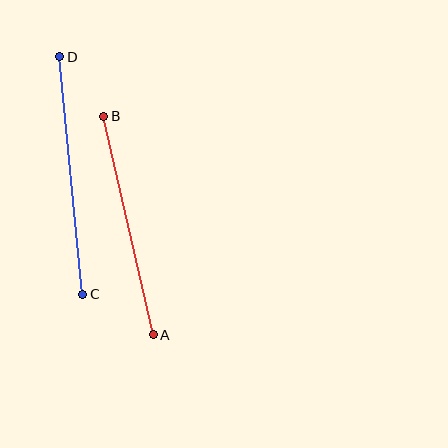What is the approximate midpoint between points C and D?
The midpoint is at approximately (71, 175) pixels.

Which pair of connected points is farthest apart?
Points C and D are farthest apart.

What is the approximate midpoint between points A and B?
The midpoint is at approximately (128, 226) pixels.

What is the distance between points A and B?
The distance is approximately 224 pixels.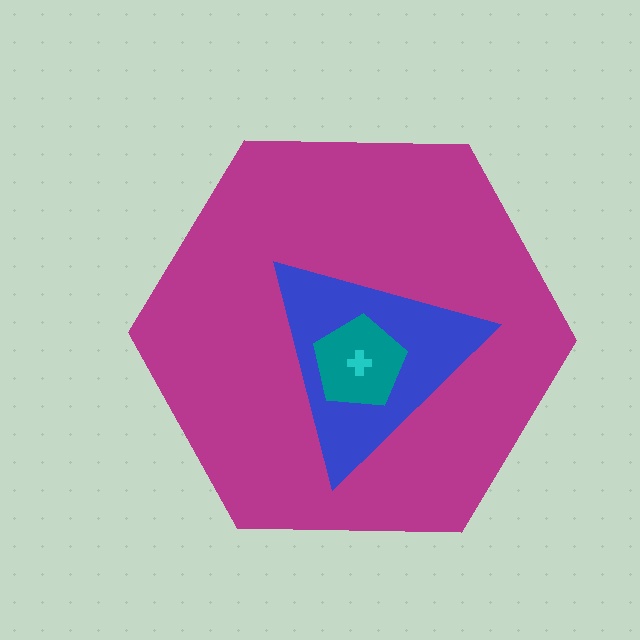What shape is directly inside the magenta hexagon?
The blue triangle.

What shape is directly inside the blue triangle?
The teal pentagon.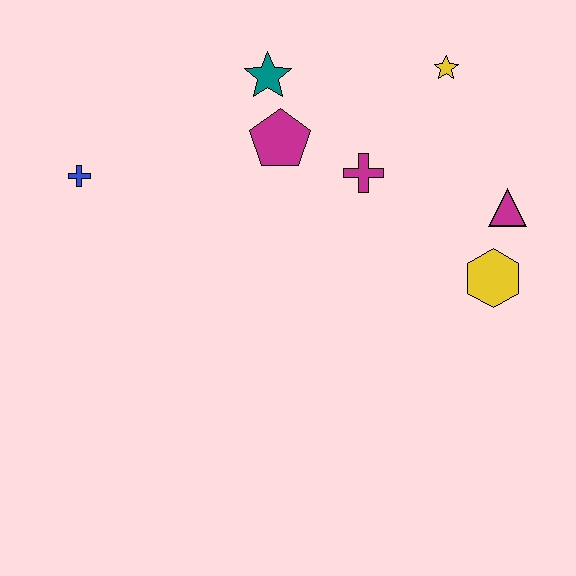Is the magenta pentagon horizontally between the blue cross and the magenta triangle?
Yes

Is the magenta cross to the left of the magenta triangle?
Yes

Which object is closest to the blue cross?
The magenta pentagon is closest to the blue cross.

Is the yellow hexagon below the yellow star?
Yes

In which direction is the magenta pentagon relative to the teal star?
The magenta pentagon is below the teal star.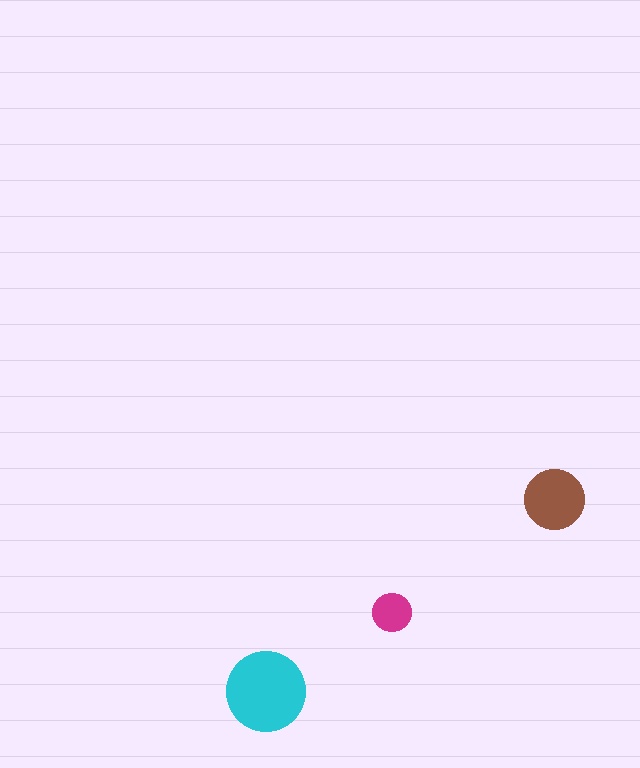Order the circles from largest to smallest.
the cyan one, the brown one, the magenta one.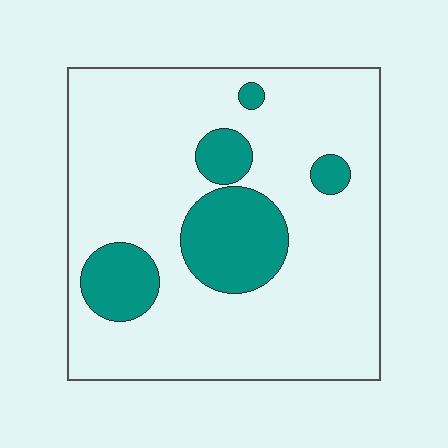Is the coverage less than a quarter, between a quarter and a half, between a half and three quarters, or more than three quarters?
Less than a quarter.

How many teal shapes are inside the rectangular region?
5.